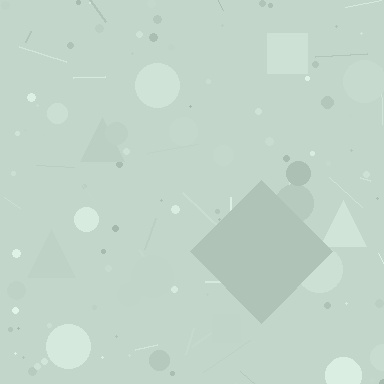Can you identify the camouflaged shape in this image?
The camouflaged shape is a diamond.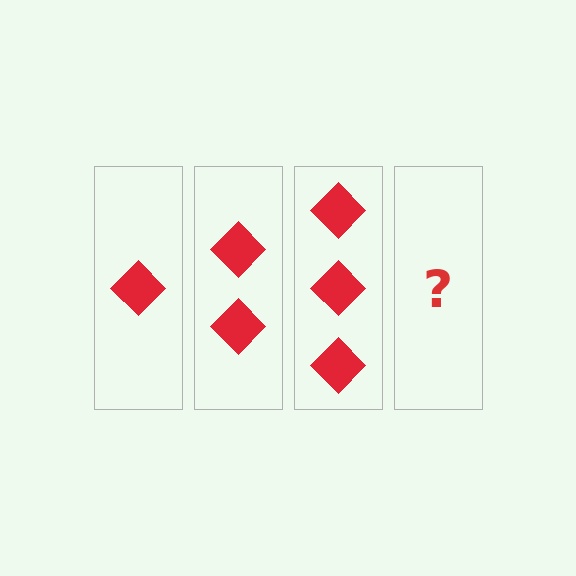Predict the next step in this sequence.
The next step is 4 diamonds.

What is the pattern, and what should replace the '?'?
The pattern is that each step adds one more diamond. The '?' should be 4 diamonds.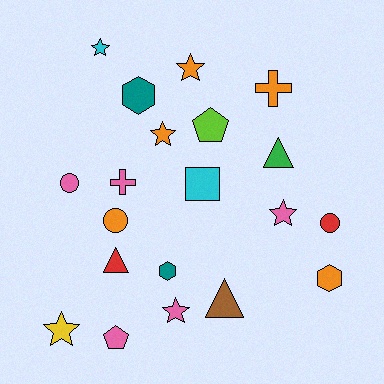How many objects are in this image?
There are 20 objects.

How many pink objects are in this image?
There are 5 pink objects.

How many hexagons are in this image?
There are 3 hexagons.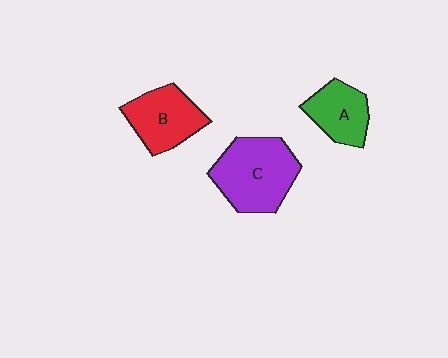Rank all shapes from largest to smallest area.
From largest to smallest: C (purple), B (red), A (green).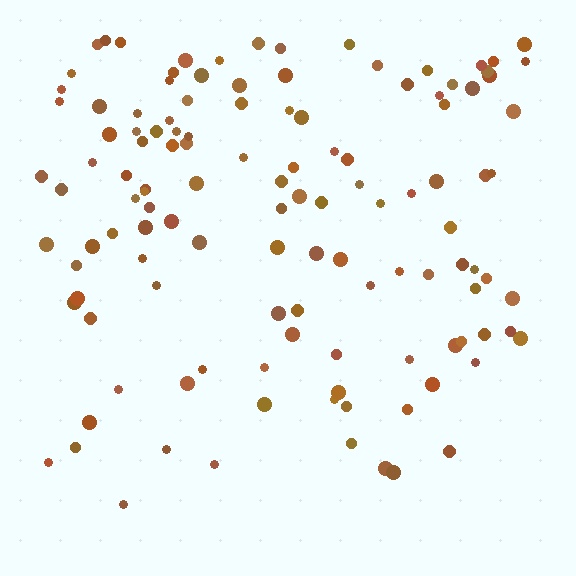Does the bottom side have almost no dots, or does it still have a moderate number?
Still a moderate number, just noticeably fewer than the top.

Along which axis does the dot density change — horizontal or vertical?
Vertical.